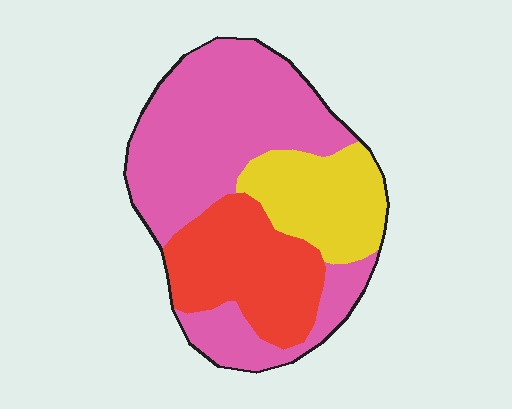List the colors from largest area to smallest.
From largest to smallest: pink, red, yellow.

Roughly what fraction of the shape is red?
Red covers around 25% of the shape.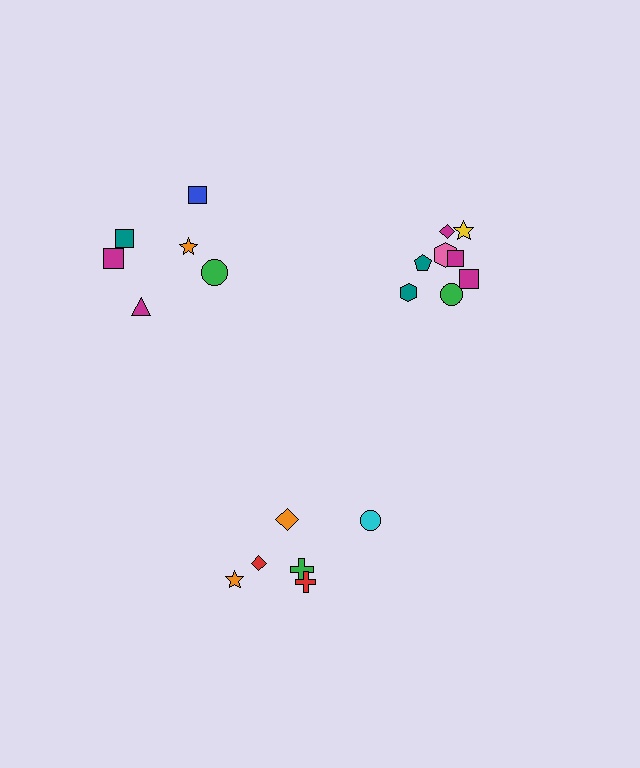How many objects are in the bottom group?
There are 6 objects.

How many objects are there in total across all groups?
There are 20 objects.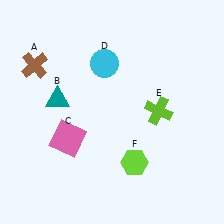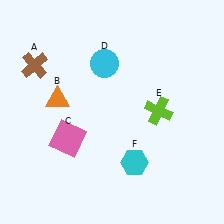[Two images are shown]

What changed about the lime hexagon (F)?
In Image 1, F is lime. In Image 2, it changed to cyan.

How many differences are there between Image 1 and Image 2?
There are 2 differences between the two images.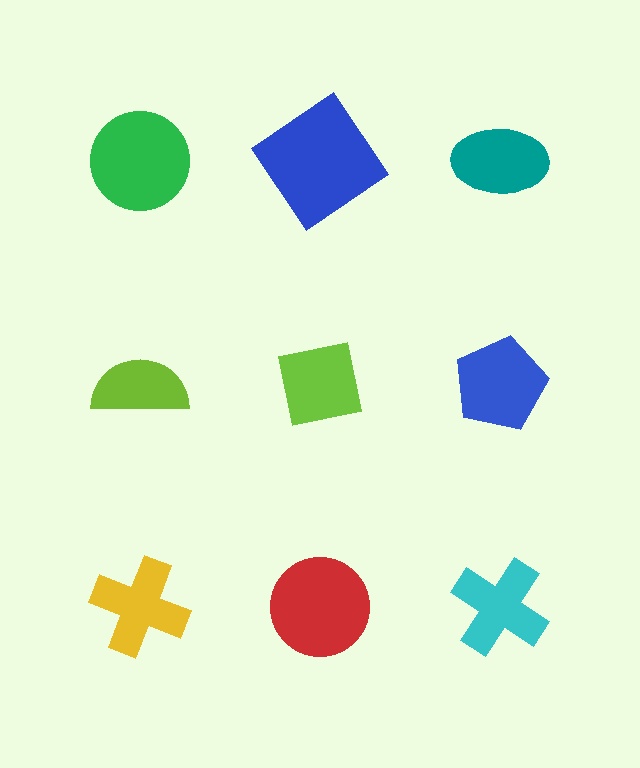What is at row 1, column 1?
A green circle.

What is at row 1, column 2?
A blue diamond.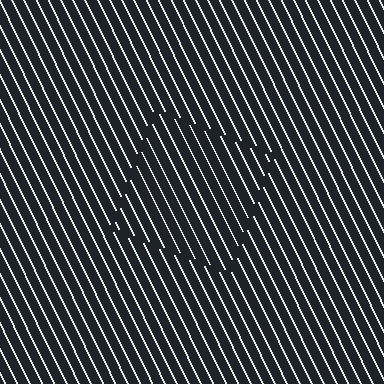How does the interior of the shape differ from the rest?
The interior of the shape contains the same grating, shifted by half a period — the contour is defined by the phase discontinuity where line-ends from the inner and outer gratings abut.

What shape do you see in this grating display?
An illusory square. The interior of the shape contains the same grating, shifted by half a period — the contour is defined by the phase discontinuity where line-ends from the inner and outer gratings abut.